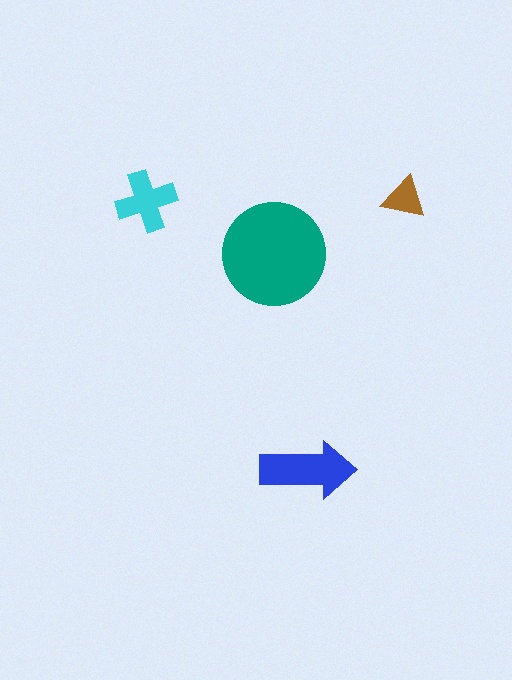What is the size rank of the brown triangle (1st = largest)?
4th.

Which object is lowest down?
The blue arrow is bottommost.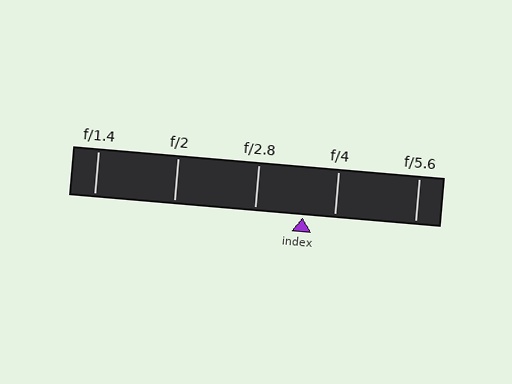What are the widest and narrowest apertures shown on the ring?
The widest aperture shown is f/1.4 and the narrowest is f/5.6.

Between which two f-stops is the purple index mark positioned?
The index mark is between f/2.8 and f/4.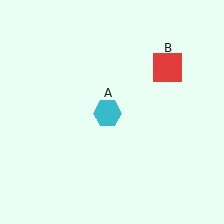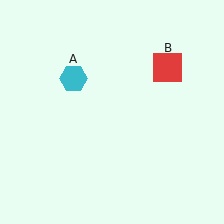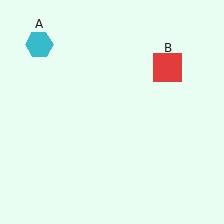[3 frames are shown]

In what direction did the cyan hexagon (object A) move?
The cyan hexagon (object A) moved up and to the left.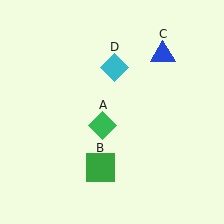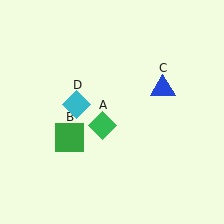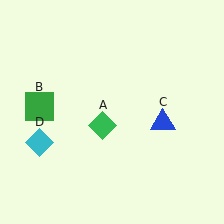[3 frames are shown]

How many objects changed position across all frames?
3 objects changed position: green square (object B), blue triangle (object C), cyan diamond (object D).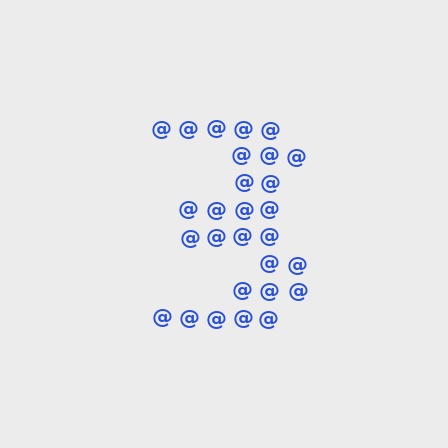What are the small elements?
The small elements are at signs.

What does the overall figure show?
The overall figure shows the digit 3.